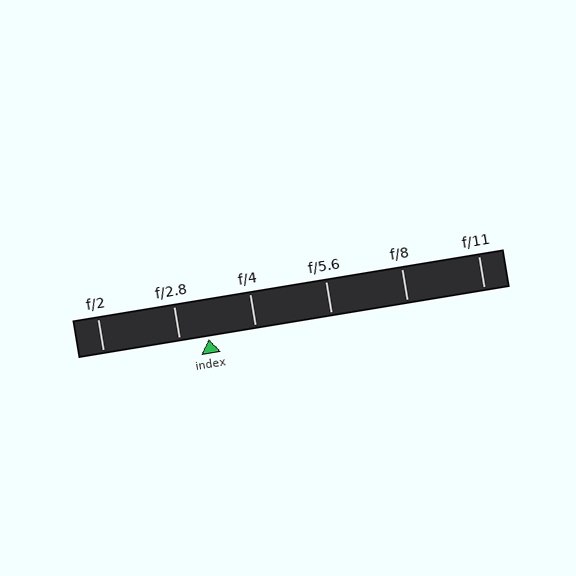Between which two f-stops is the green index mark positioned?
The index mark is between f/2.8 and f/4.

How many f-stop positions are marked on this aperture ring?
There are 6 f-stop positions marked.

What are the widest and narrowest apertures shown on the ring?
The widest aperture shown is f/2 and the narrowest is f/11.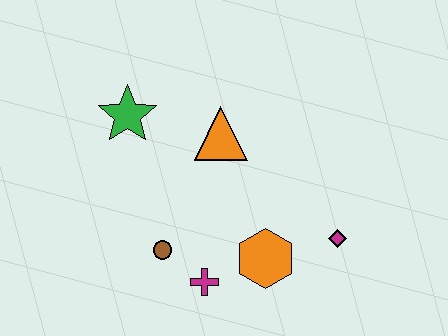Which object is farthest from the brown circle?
The magenta diamond is farthest from the brown circle.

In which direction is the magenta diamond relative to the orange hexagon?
The magenta diamond is to the right of the orange hexagon.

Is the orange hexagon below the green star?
Yes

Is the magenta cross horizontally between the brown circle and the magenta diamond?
Yes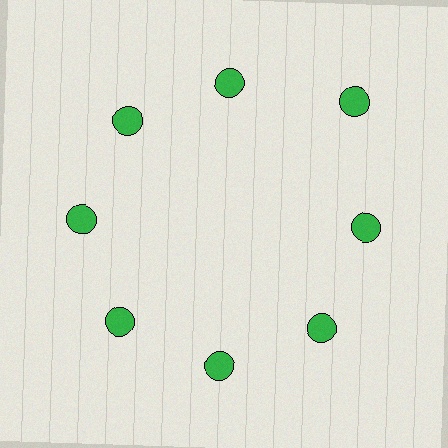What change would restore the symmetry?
The symmetry would be restored by moving it inward, back onto the ring so that all 8 circles sit at equal angles and equal distance from the center.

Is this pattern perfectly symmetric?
No. The 8 green circles are arranged in a ring, but one element near the 2 o'clock position is pushed outward from the center, breaking the 8-fold rotational symmetry.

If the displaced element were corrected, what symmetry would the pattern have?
It would have 8-fold rotational symmetry — the pattern would map onto itself every 45 degrees.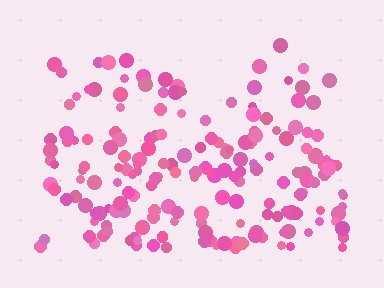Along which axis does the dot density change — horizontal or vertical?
Vertical.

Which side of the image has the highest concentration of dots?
The bottom.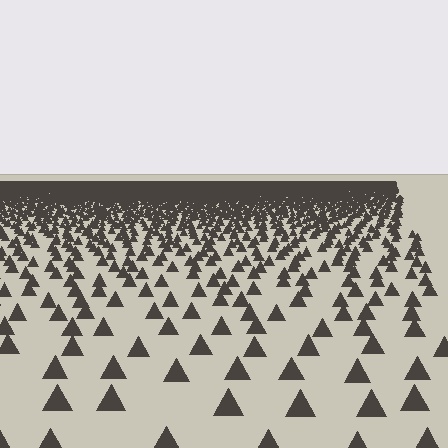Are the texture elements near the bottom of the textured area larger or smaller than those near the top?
Larger. Near the bottom, elements are closer to the viewer and appear at a bigger on-screen size.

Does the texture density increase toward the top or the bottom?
Density increases toward the top.